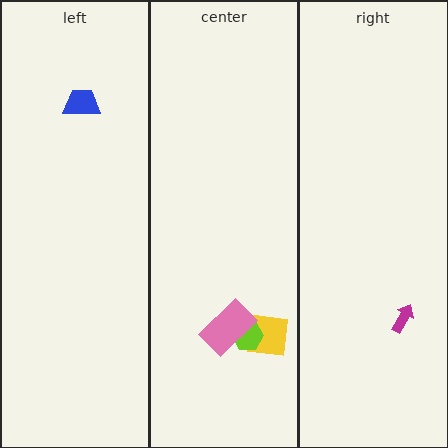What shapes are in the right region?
The magenta arrow.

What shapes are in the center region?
The yellow square, the lime hexagon, the pink rectangle.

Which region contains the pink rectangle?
The center region.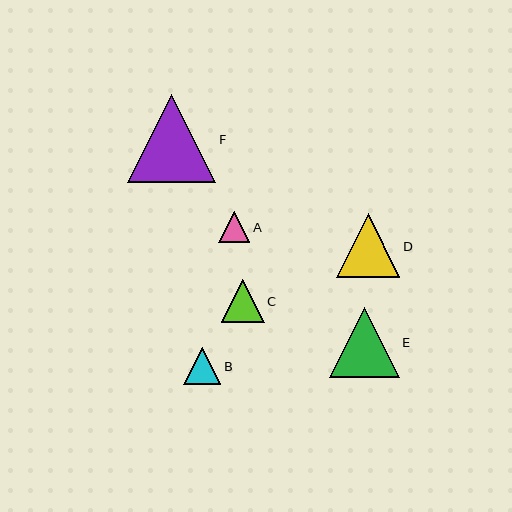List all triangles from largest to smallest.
From largest to smallest: F, E, D, C, B, A.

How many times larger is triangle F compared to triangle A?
Triangle F is approximately 2.9 times the size of triangle A.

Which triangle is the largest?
Triangle F is the largest with a size of approximately 88 pixels.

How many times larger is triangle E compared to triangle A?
Triangle E is approximately 2.3 times the size of triangle A.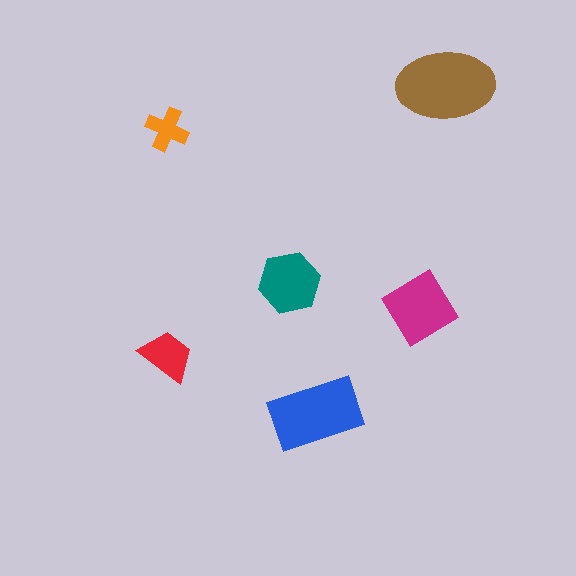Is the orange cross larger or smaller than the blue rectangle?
Smaller.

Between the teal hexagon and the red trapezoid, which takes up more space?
The teal hexagon.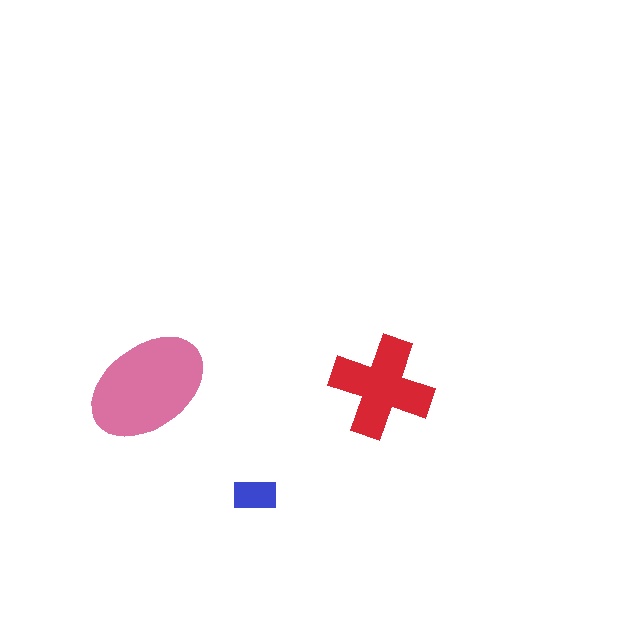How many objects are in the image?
There are 3 objects in the image.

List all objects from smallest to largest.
The blue rectangle, the red cross, the pink ellipse.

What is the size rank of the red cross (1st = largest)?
2nd.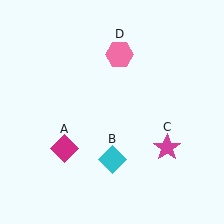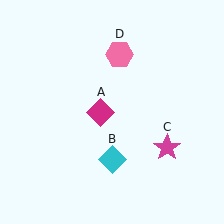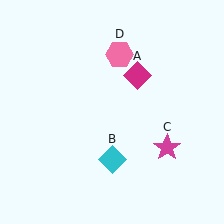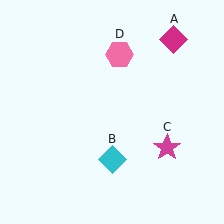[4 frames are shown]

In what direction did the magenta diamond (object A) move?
The magenta diamond (object A) moved up and to the right.